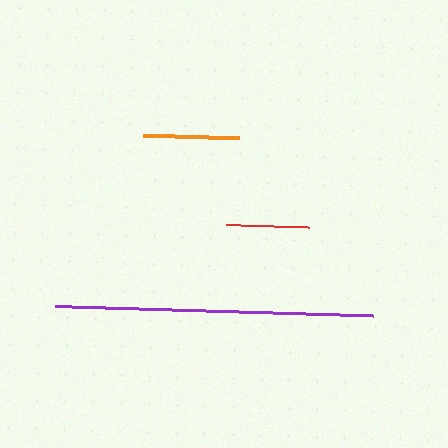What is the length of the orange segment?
The orange segment is approximately 97 pixels long.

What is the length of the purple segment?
The purple segment is approximately 318 pixels long.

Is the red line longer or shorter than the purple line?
The purple line is longer than the red line.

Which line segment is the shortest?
The red line is the shortest at approximately 83 pixels.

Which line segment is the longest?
The purple line is the longest at approximately 318 pixels.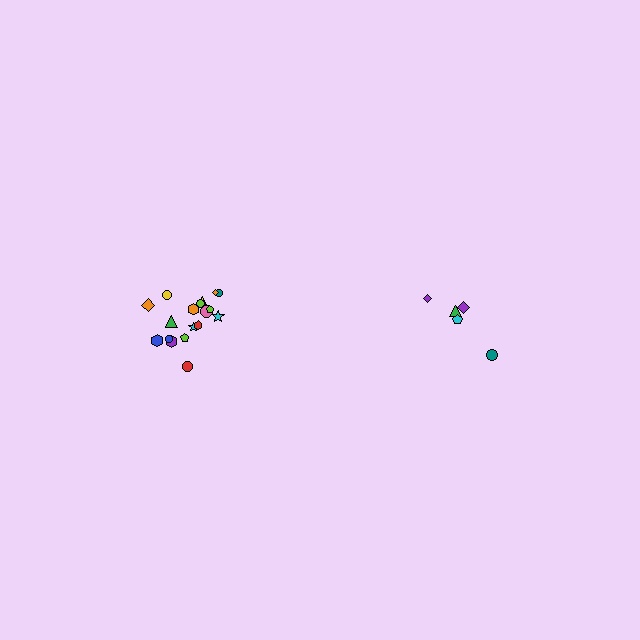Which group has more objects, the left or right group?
The left group.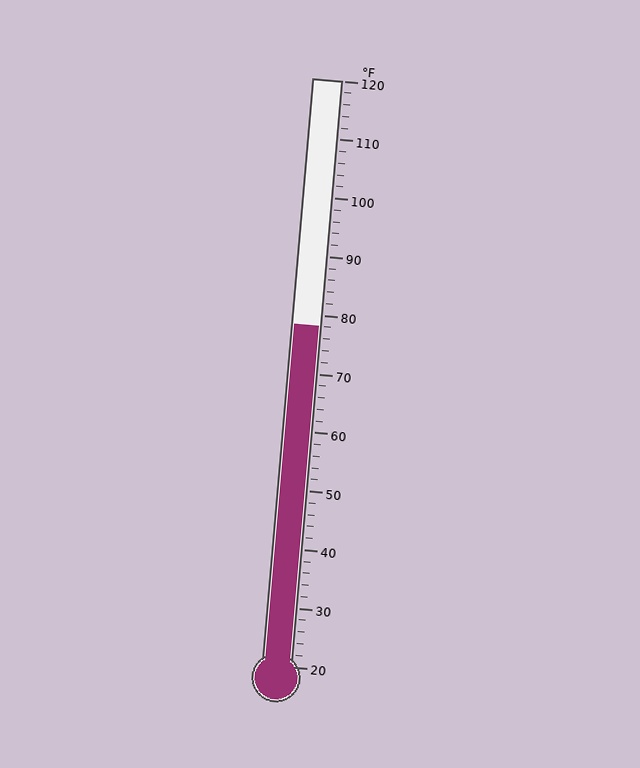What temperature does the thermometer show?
The thermometer shows approximately 78°F.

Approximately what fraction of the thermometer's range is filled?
The thermometer is filled to approximately 60% of its range.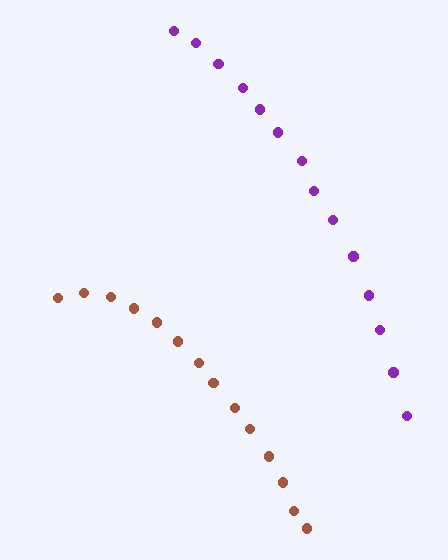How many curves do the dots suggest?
There are 2 distinct paths.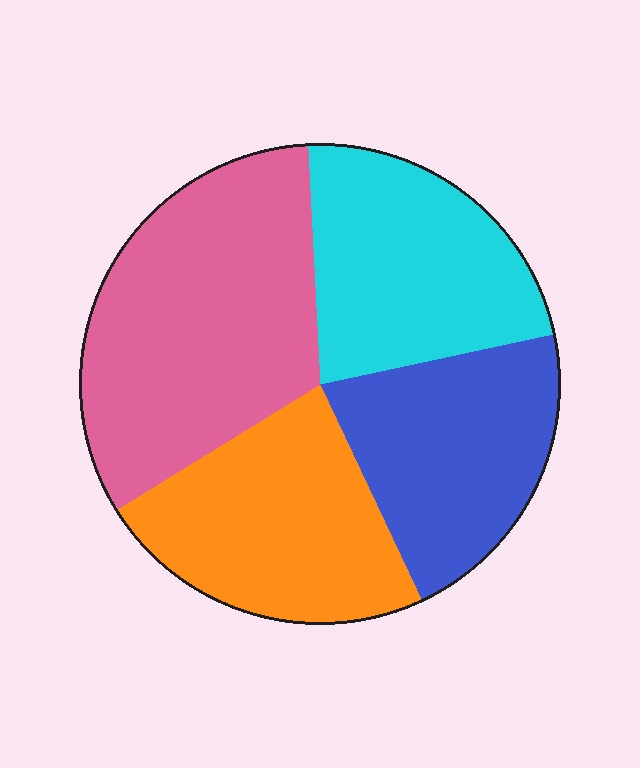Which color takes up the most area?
Pink, at roughly 35%.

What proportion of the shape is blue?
Blue takes up about one fifth (1/5) of the shape.